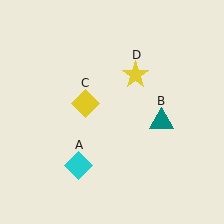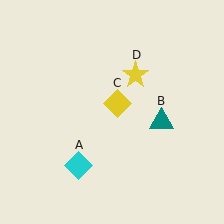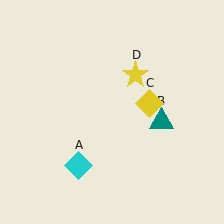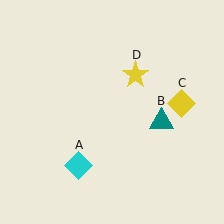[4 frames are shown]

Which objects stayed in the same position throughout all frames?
Cyan diamond (object A) and teal triangle (object B) and yellow star (object D) remained stationary.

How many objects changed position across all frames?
1 object changed position: yellow diamond (object C).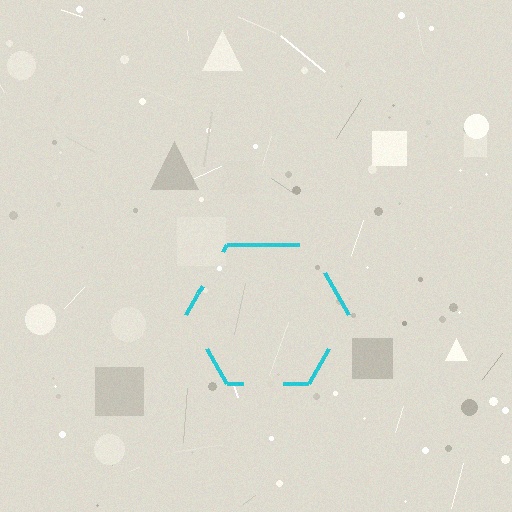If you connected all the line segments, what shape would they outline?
They would outline a hexagon.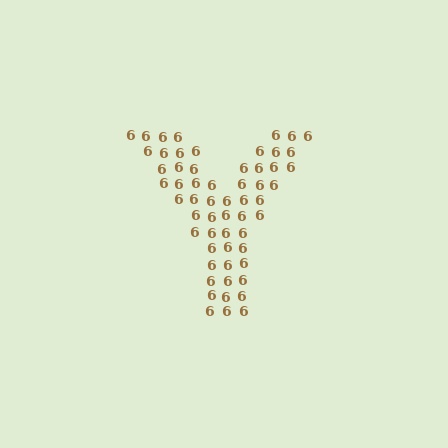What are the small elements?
The small elements are digit 6's.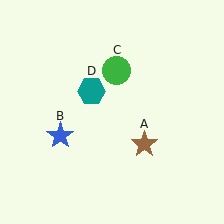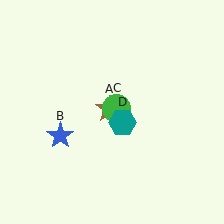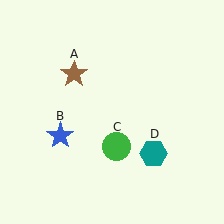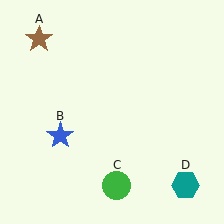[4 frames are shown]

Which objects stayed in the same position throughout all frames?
Blue star (object B) remained stationary.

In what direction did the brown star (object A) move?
The brown star (object A) moved up and to the left.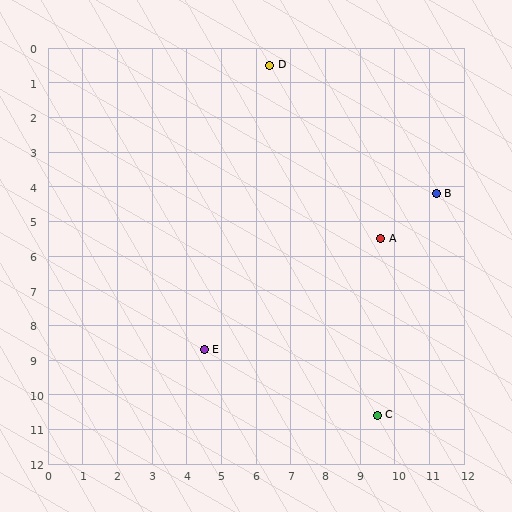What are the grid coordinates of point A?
Point A is at approximately (9.6, 5.5).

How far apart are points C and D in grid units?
Points C and D are about 10.6 grid units apart.